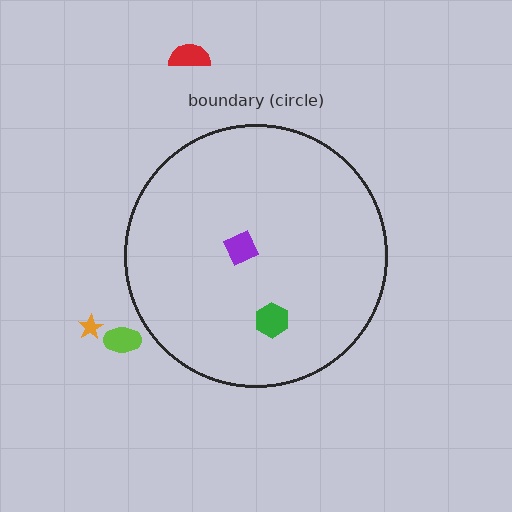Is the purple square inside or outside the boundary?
Inside.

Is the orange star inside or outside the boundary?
Outside.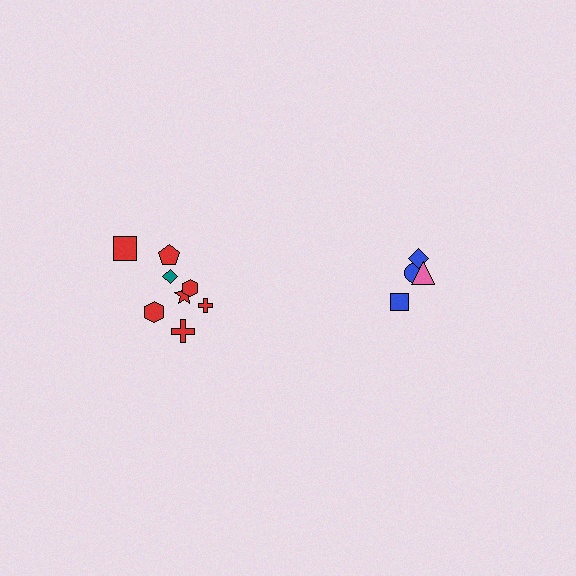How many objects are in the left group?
There are 8 objects.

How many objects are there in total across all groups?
There are 12 objects.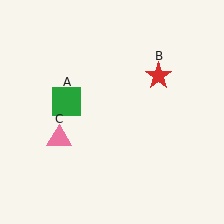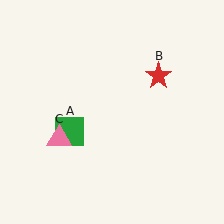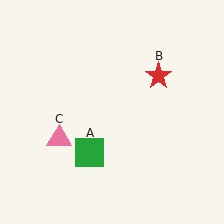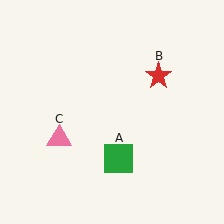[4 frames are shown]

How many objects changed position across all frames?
1 object changed position: green square (object A).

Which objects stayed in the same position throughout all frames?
Red star (object B) and pink triangle (object C) remained stationary.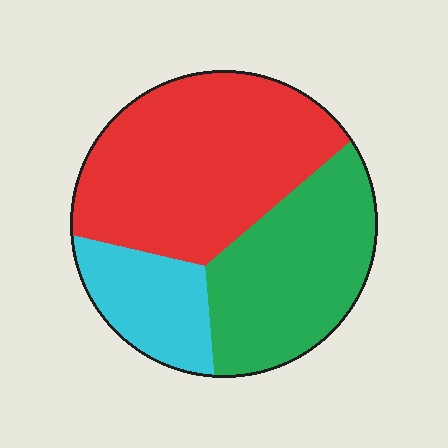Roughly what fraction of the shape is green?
Green takes up between a quarter and a half of the shape.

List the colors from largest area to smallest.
From largest to smallest: red, green, cyan.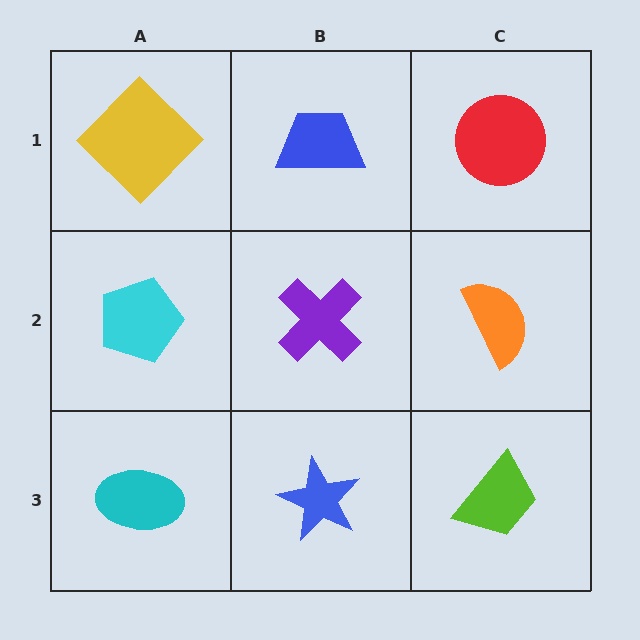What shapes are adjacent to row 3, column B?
A purple cross (row 2, column B), a cyan ellipse (row 3, column A), a lime trapezoid (row 3, column C).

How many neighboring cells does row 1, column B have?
3.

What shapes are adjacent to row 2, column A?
A yellow diamond (row 1, column A), a cyan ellipse (row 3, column A), a purple cross (row 2, column B).